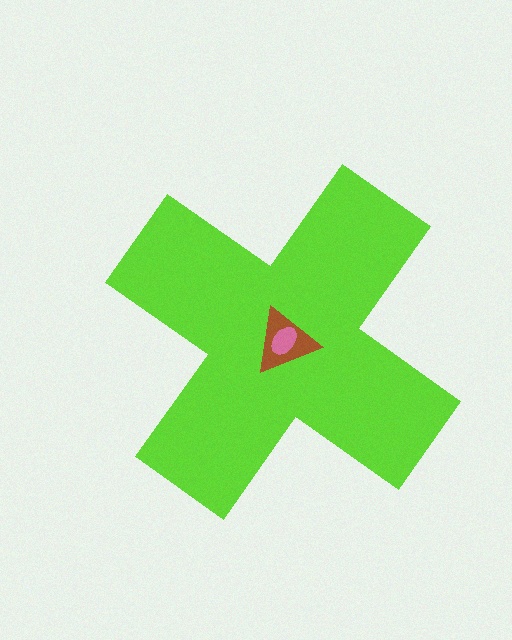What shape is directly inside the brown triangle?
The pink ellipse.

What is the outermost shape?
The lime cross.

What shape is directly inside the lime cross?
The brown triangle.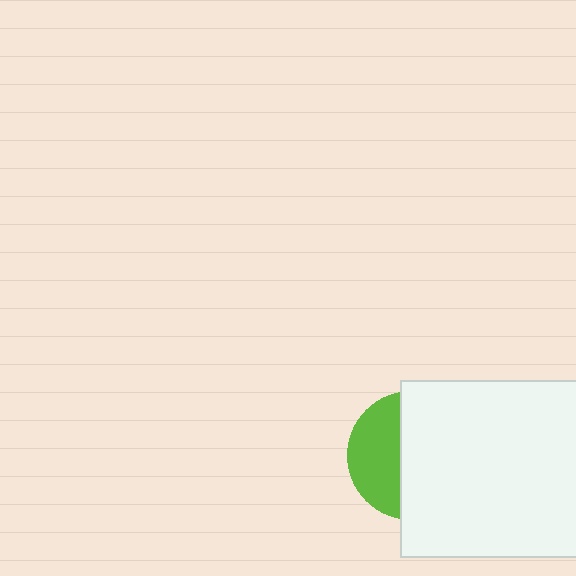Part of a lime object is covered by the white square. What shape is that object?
It is a circle.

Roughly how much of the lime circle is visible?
A small part of it is visible (roughly 38%).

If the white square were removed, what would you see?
You would see the complete lime circle.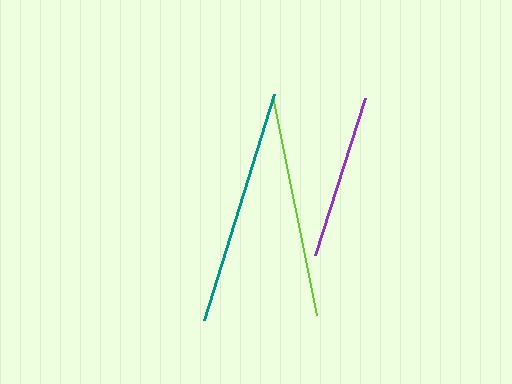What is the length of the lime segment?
The lime segment is approximately 223 pixels long.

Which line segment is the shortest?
The purple line is the shortest at approximately 164 pixels.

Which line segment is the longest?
The teal line is the longest at approximately 236 pixels.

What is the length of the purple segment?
The purple segment is approximately 164 pixels long.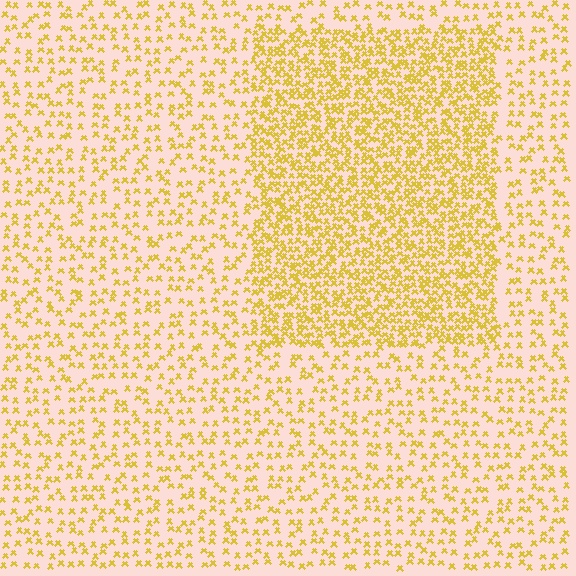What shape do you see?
I see a rectangle.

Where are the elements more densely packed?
The elements are more densely packed inside the rectangle boundary.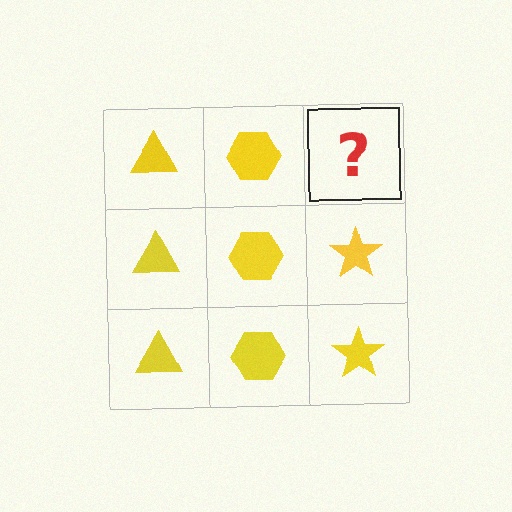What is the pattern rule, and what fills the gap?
The rule is that each column has a consistent shape. The gap should be filled with a yellow star.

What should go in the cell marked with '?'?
The missing cell should contain a yellow star.